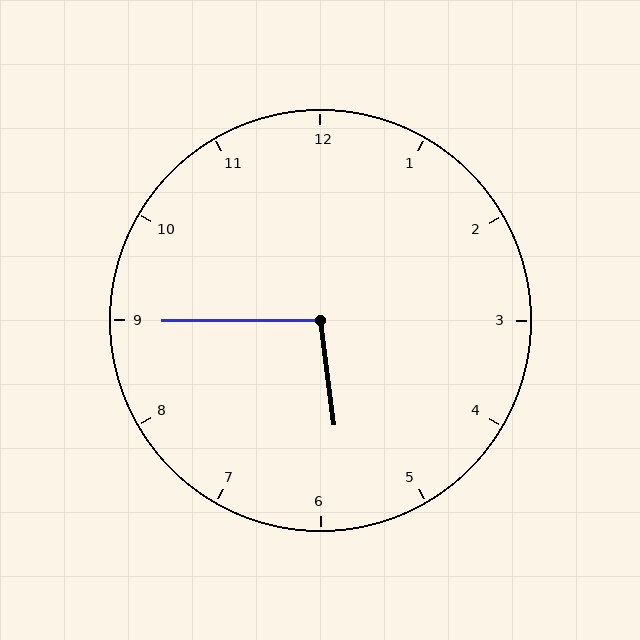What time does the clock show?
5:45.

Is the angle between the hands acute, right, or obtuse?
It is obtuse.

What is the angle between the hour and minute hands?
Approximately 98 degrees.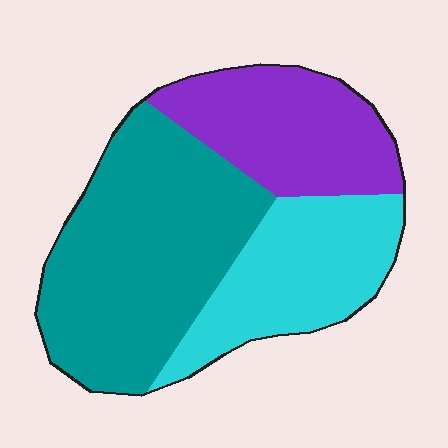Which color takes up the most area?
Teal, at roughly 45%.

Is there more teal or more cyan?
Teal.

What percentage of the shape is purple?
Purple covers 26% of the shape.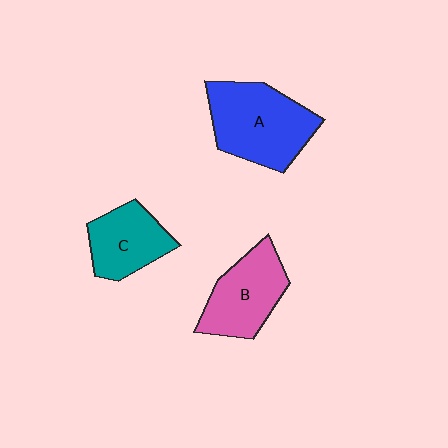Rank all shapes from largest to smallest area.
From largest to smallest: A (blue), B (pink), C (teal).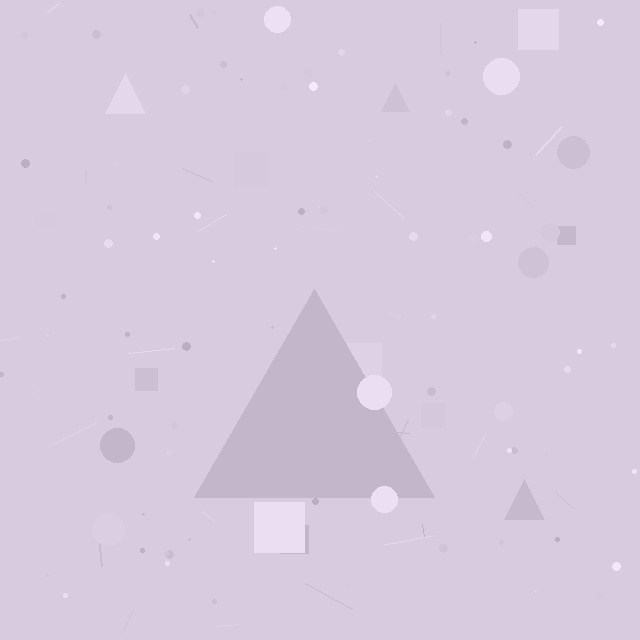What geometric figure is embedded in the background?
A triangle is embedded in the background.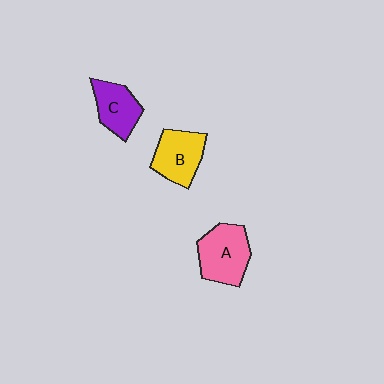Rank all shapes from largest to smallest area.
From largest to smallest: A (pink), B (yellow), C (purple).